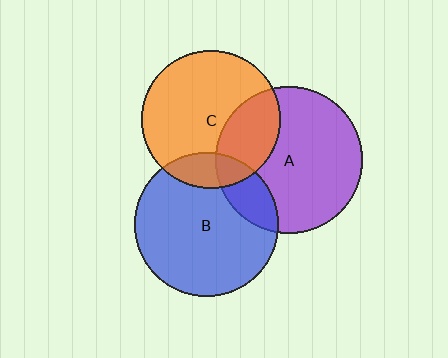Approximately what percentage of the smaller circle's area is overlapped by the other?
Approximately 15%.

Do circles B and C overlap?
Yes.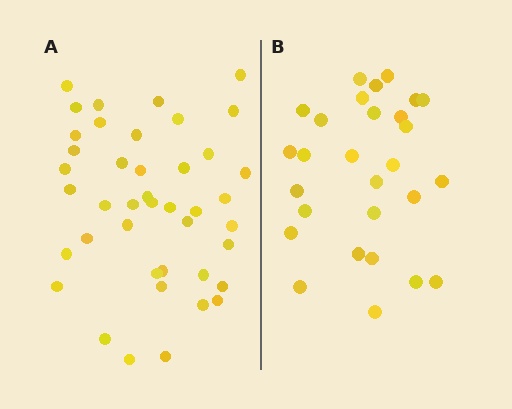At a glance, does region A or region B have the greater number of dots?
Region A (the left region) has more dots.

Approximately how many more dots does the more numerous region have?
Region A has approximately 15 more dots than region B.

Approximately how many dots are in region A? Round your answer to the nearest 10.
About 40 dots. (The exact count is 42, which rounds to 40.)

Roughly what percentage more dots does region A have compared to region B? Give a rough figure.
About 50% more.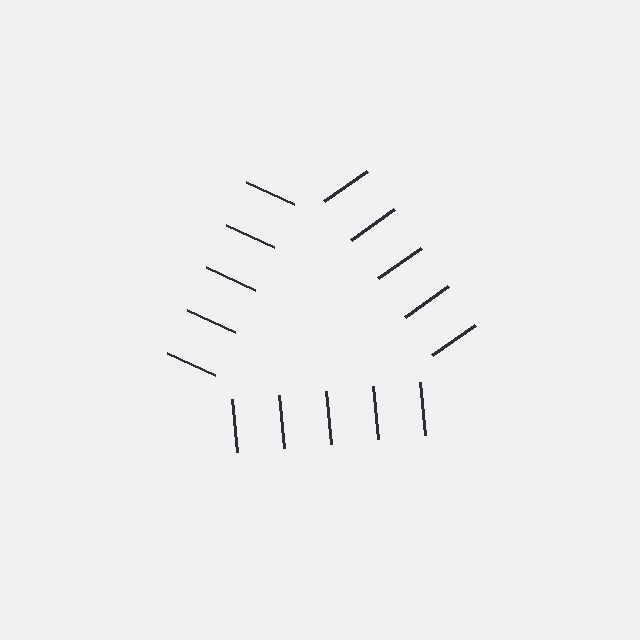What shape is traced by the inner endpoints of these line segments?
An illusory triangle — the line segments terminate on its edges but no continuous stroke is drawn.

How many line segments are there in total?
15 — 5 along each of the 3 edges.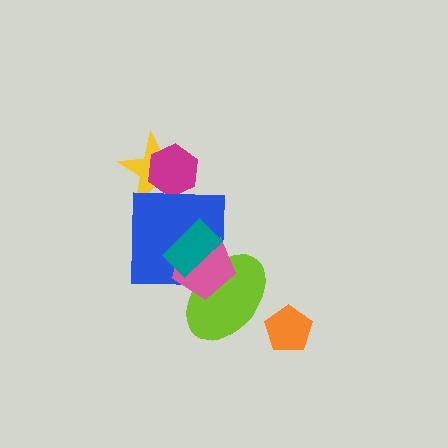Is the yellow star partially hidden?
Yes, it is partially covered by another shape.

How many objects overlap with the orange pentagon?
0 objects overlap with the orange pentagon.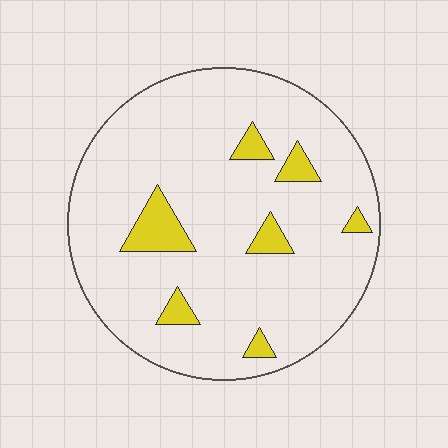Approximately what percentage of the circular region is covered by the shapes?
Approximately 10%.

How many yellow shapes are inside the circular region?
7.